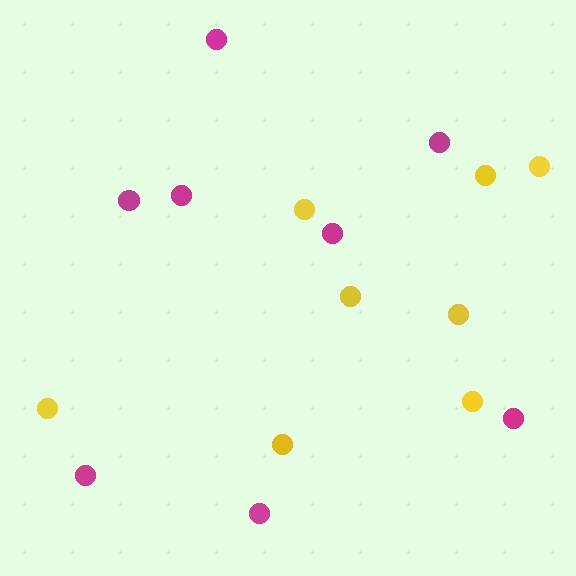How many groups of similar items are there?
There are 2 groups: one group of yellow circles (8) and one group of magenta circles (8).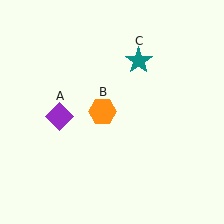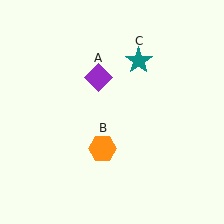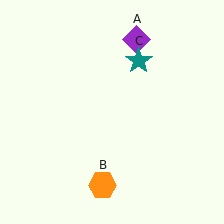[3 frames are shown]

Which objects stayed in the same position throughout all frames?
Teal star (object C) remained stationary.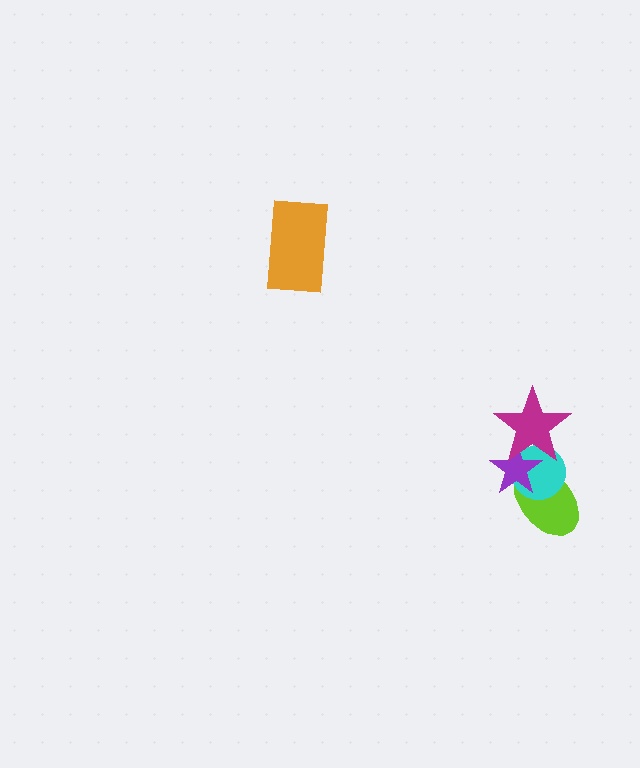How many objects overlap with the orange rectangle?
0 objects overlap with the orange rectangle.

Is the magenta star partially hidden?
No, no other shape covers it.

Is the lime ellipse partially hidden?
Yes, it is partially covered by another shape.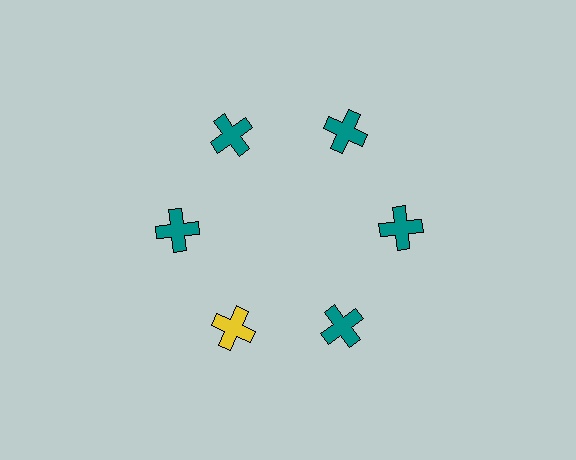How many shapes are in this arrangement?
There are 6 shapes arranged in a ring pattern.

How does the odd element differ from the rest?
It has a different color: yellow instead of teal.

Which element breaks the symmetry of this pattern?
The yellow cross at roughly the 7 o'clock position breaks the symmetry. All other shapes are teal crosses.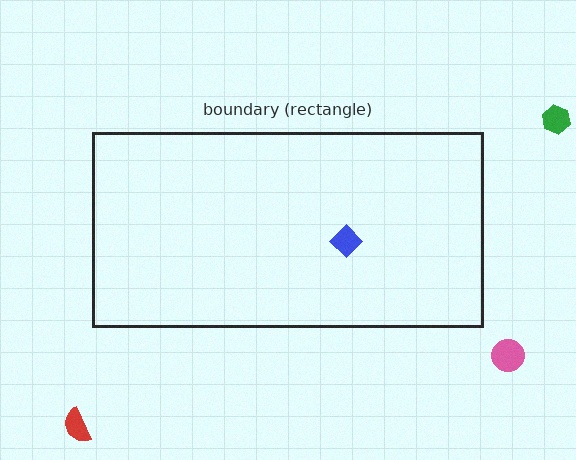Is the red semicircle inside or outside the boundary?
Outside.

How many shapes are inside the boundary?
1 inside, 3 outside.